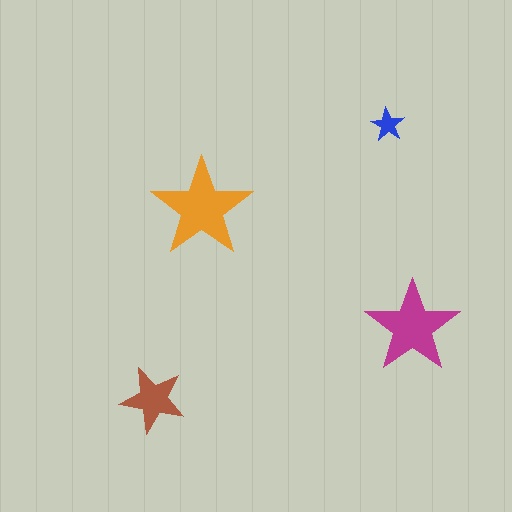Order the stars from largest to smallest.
the orange one, the magenta one, the brown one, the blue one.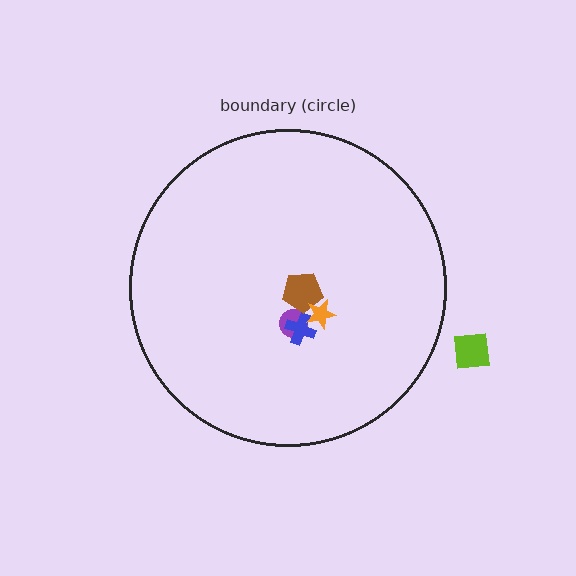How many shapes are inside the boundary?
4 inside, 1 outside.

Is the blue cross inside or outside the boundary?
Inside.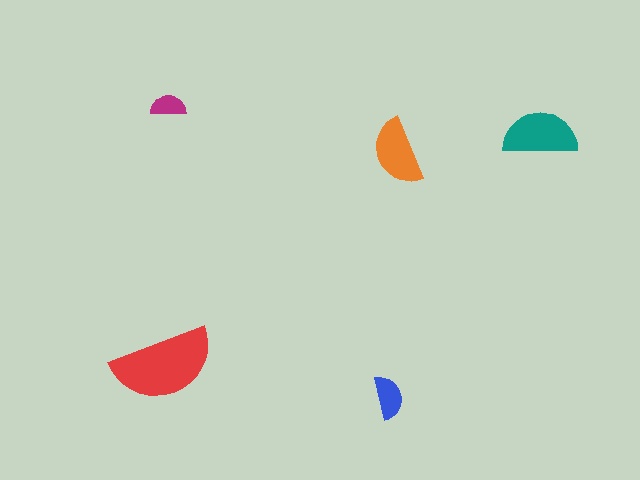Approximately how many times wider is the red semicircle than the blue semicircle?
About 2.5 times wider.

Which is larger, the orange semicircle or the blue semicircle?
The orange one.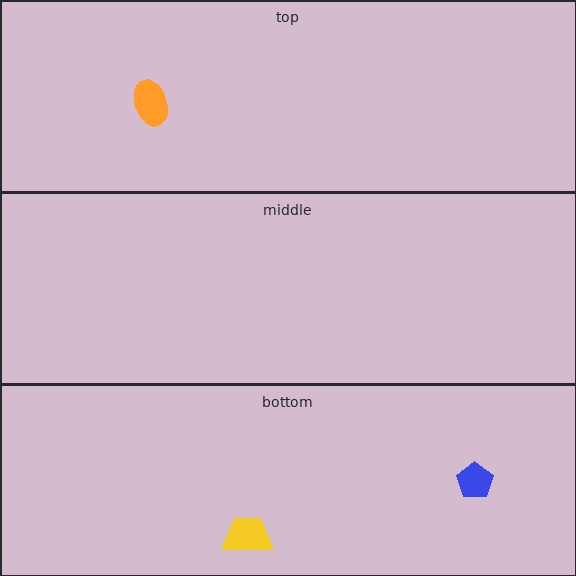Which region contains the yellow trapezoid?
The bottom region.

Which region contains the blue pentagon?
The bottom region.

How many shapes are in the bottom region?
2.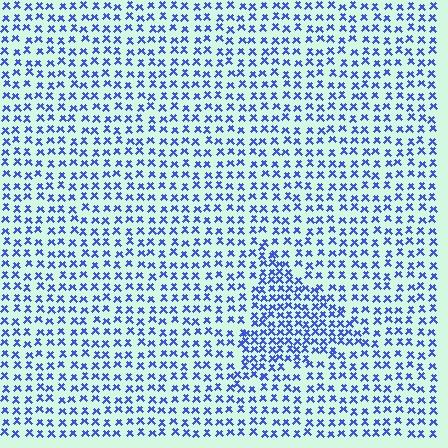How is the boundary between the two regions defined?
The boundary is defined by a change in element density (approximately 1.7x ratio). All elements are the same color, size, and shape.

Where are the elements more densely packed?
The elements are more densely packed inside the triangle boundary.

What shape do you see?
I see a triangle.